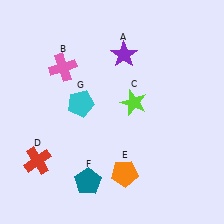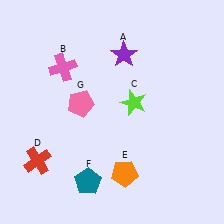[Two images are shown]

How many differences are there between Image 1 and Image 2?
There is 1 difference between the two images.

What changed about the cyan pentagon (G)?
In Image 1, G is cyan. In Image 2, it changed to pink.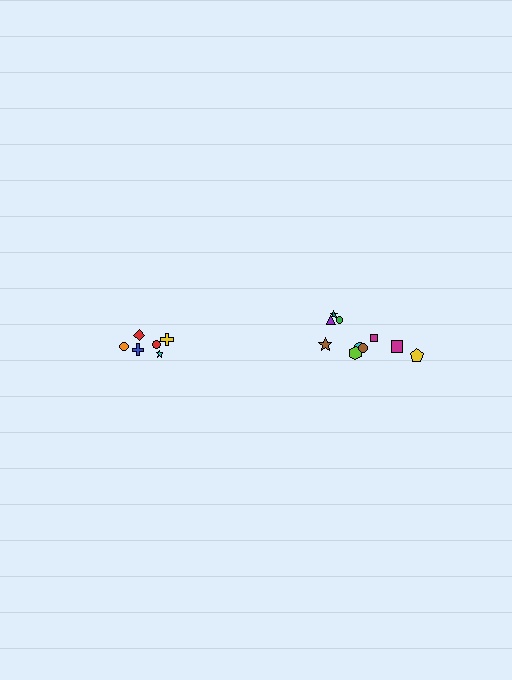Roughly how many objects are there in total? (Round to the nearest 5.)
Roughly 15 objects in total.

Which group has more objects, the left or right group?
The right group.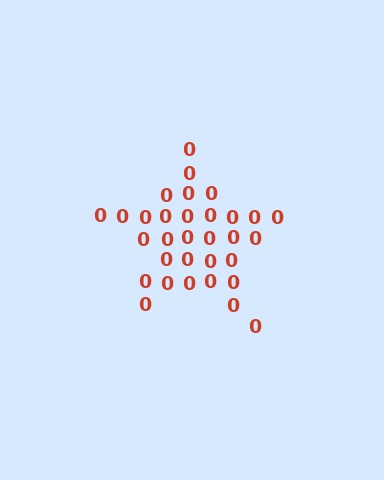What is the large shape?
The large shape is a star.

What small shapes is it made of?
It is made of small digit 0's.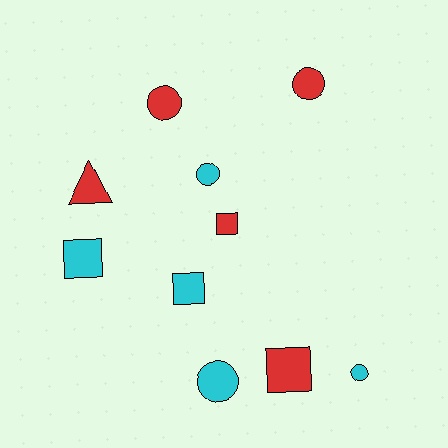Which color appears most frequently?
Red, with 5 objects.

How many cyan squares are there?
There are 2 cyan squares.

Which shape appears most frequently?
Circle, with 5 objects.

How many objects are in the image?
There are 10 objects.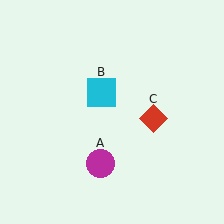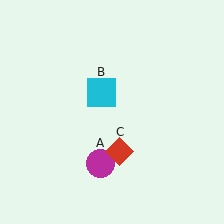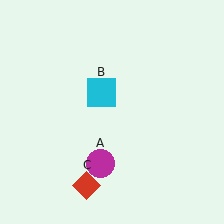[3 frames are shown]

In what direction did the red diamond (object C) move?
The red diamond (object C) moved down and to the left.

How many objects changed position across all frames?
1 object changed position: red diamond (object C).